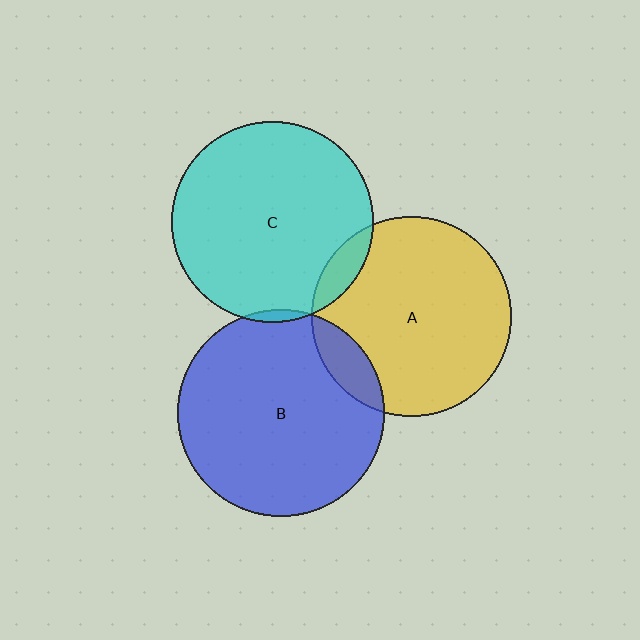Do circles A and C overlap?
Yes.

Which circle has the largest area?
Circle B (blue).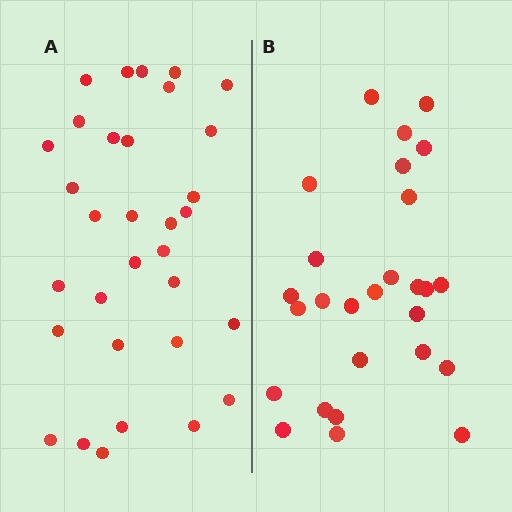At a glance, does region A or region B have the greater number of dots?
Region A (the left region) has more dots.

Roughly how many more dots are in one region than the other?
Region A has about 5 more dots than region B.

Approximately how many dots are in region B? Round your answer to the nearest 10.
About 30 dots. (The exact count is 27, which rounds to 30.)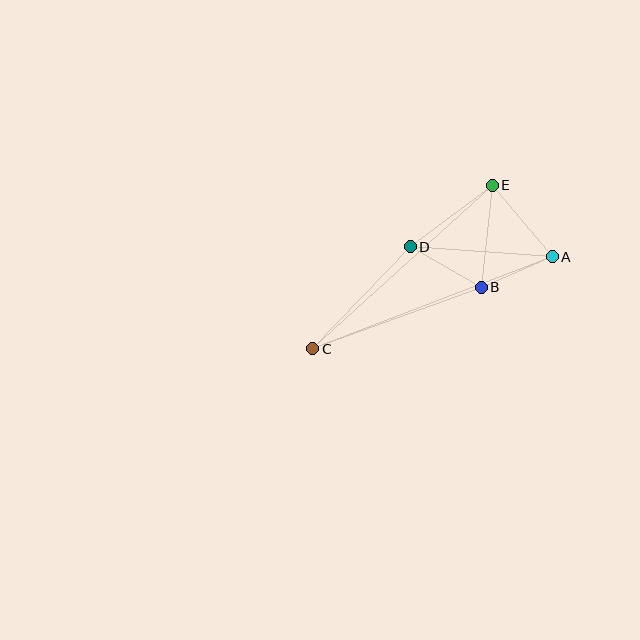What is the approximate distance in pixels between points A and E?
The distance between A and E is approximately 93 pixels.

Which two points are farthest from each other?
Points A and C are farthest from each other.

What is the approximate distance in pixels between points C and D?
The distance between C and D is approximately 141 pixels.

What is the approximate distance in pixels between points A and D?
The distance between A and D is approximately 142 pixels.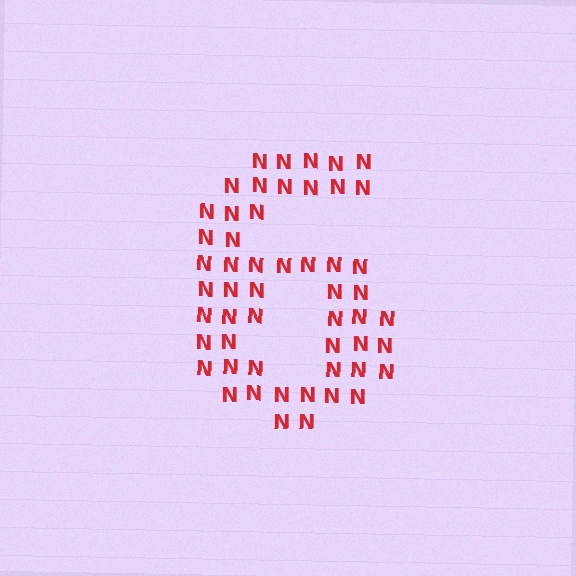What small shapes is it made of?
It is made of small letter N's.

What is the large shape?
The large shape is the digit 6.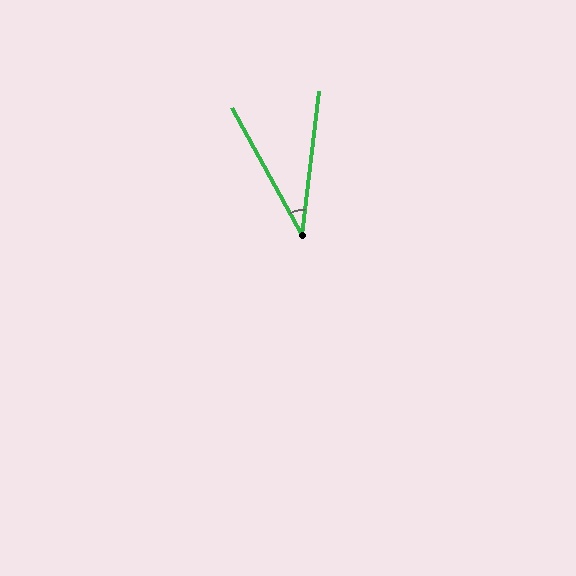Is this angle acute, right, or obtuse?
It is acute.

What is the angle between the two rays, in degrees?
Approximately 36 degrees.